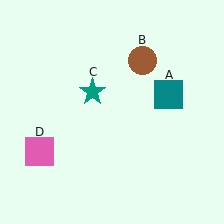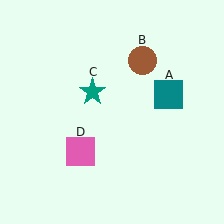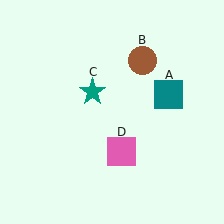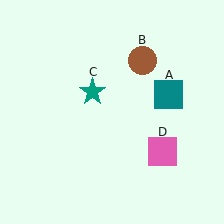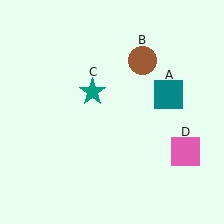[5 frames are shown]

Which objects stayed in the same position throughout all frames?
Teal square (object A) and brown circle (object B) and teal star (object C) remained stationary.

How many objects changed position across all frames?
1 object changed position: pink square (object D).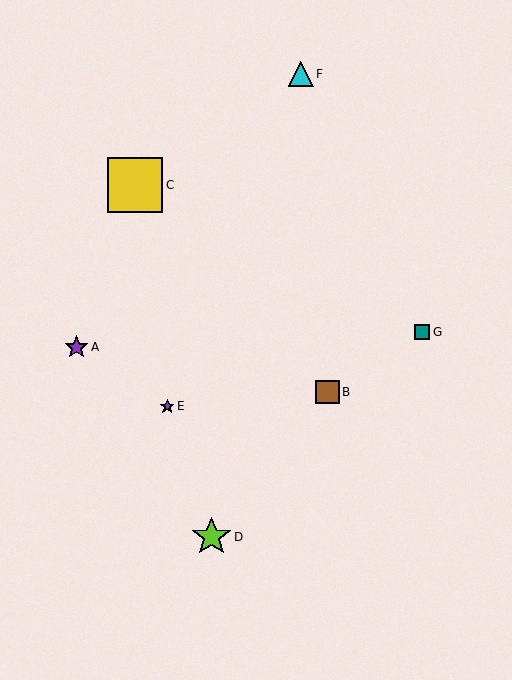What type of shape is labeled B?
Shape B is a brown square.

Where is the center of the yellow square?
The center of the yellow square is at (135, 185).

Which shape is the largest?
The yellow square (labeled C) is the largest.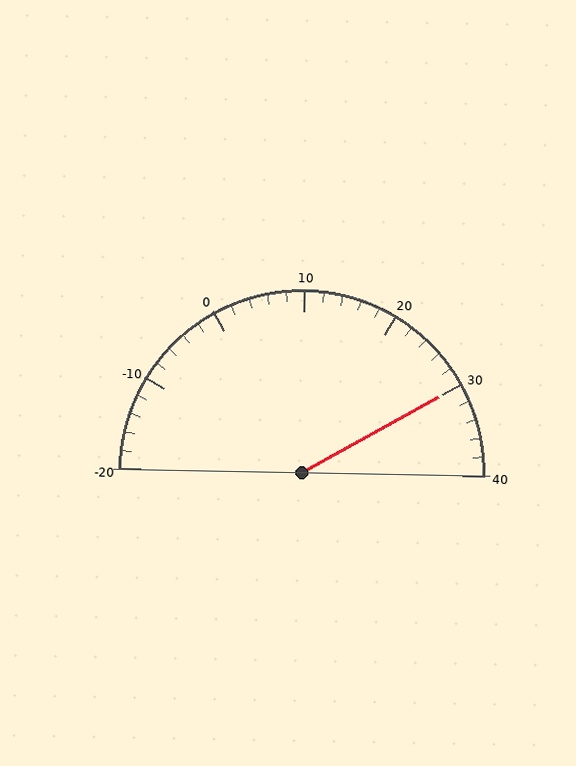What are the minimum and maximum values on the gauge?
The gauge ranges from -20 to 40.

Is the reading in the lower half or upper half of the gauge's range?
The reading is in the upper half of the range (-20 to 40).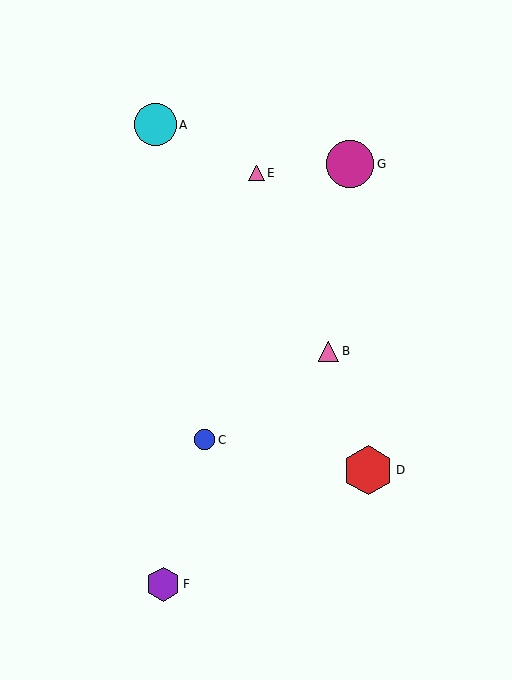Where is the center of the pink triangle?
The center of the pink triangle is at (328, 351).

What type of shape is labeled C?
Shape C is a blue circle.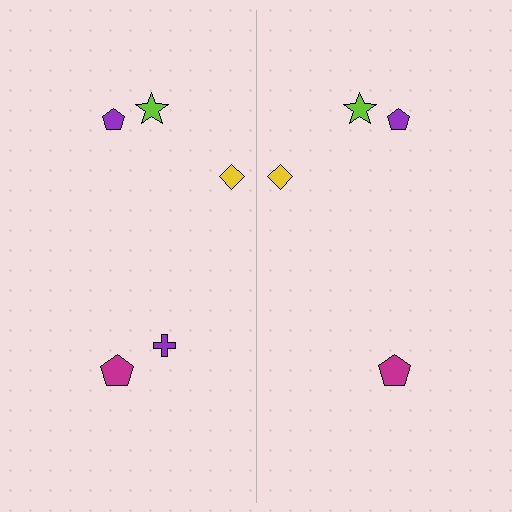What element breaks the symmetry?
A purple cross is missing from the right side.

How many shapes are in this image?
There are 9 shapes in this image.